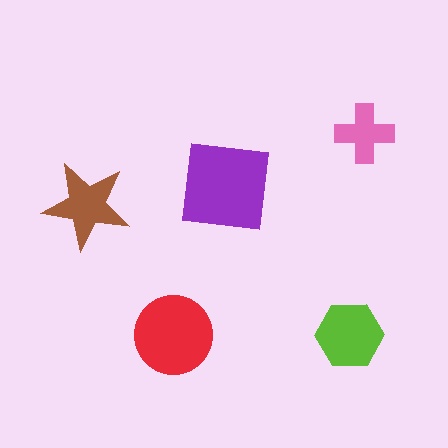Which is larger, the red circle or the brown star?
The red circle.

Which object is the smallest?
The pink cross.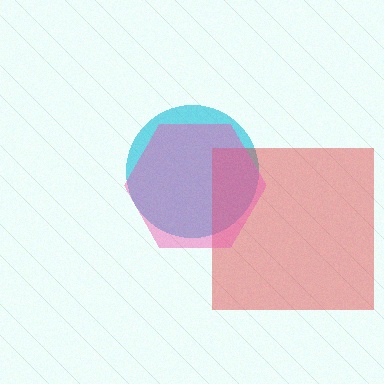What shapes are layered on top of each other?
The layered shapes are: a cyan circle, a red square, a pink hexagon.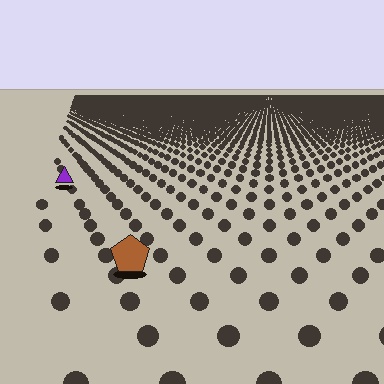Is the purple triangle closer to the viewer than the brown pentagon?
No. The brown pentagon is closer — you can tell from the texture gradient: the ground texture is coarser near it.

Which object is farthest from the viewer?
The purple triangle is farthest from the viewer. It appears smaller and the ground texture around it is denser.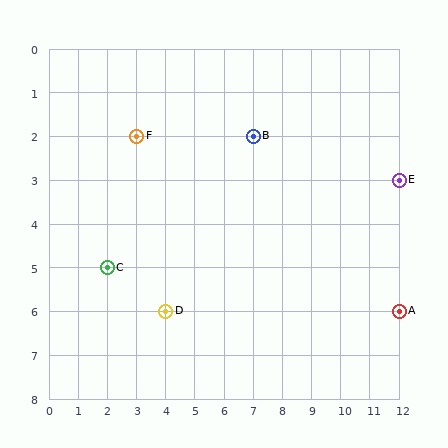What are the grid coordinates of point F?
Point F is at grid coordinates (3, 2).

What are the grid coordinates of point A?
Point A is at grid coordinates (12, 6).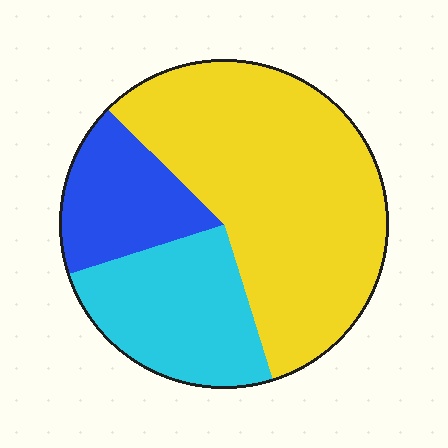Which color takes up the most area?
Yellow, at roughly 60%.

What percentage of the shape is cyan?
Cyan takes up less than a quarter of the shape.